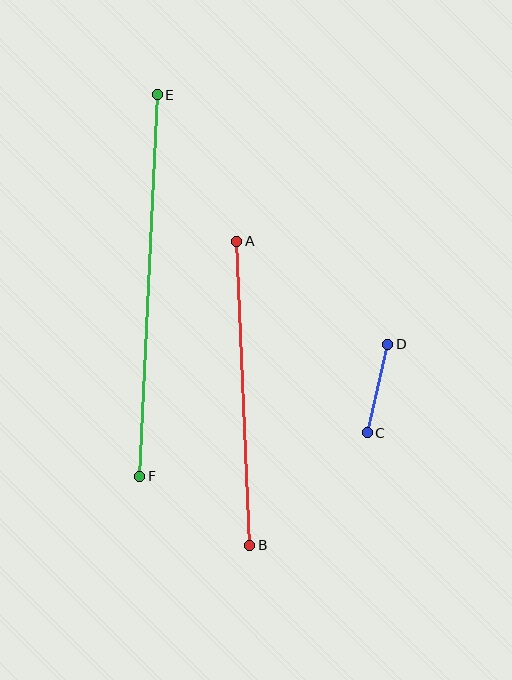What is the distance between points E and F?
The distance is approximately 382 pixels.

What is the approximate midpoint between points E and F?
The midpoint is at approximately (149, 285) pixels.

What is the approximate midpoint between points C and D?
The midpoint is at approximately (378, 389) pixels.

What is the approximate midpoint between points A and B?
The midpoint is at approximately (243, 393) pixels.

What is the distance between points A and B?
The distance is approximately 304 pixels.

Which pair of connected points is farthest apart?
Points E and F are farthest apart.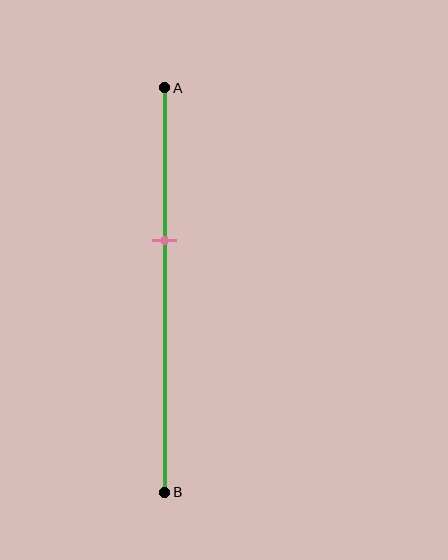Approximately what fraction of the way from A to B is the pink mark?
The pink mark is approximately 40% of the way from A to B.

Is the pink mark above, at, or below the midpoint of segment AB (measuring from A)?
The pink mark is above the midpoint of segment AB.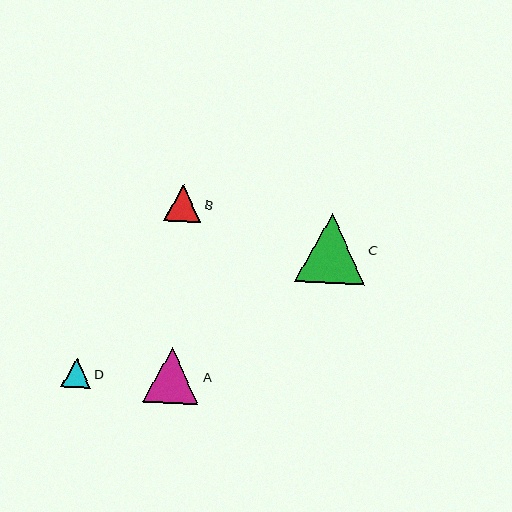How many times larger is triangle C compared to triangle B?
Triangle C is approximately 1.9 times the size of triangle B.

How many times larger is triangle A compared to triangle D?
Triangle A is approximately 1.9 times the size of triangle D.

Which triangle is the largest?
Triangle C is the largest with a size of approximately 69 pixels.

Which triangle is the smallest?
Triangle D is the smallest with a size of approximately 30 pixels.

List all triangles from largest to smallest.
From largest to smallest: C, A, B, D.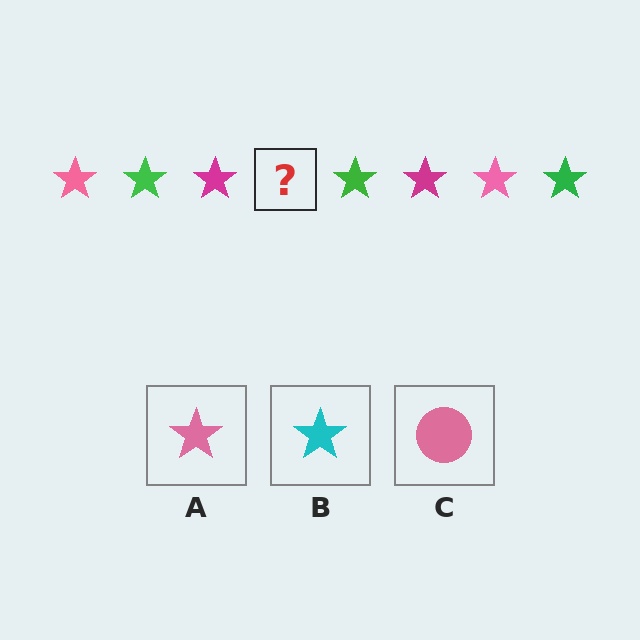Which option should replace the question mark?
Option A.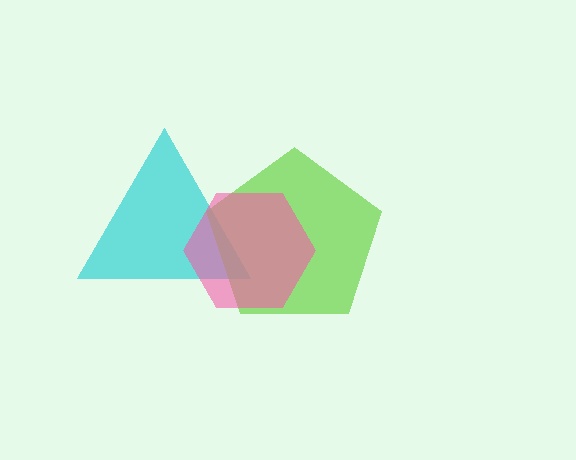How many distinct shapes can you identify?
There are 3 distinct shapes: a cyan triangle, a lime pentagon, a pink hexagon.